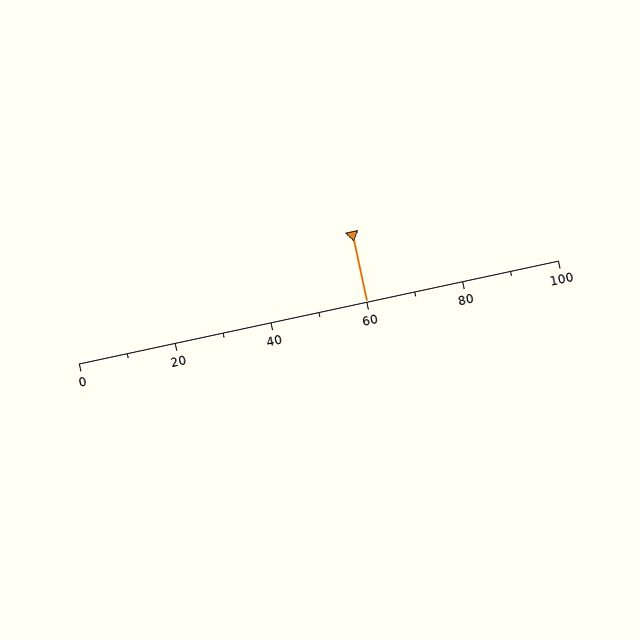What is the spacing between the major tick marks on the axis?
The major ticks are spaced 20 apart.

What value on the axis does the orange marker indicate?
The marker indicates approximately 60.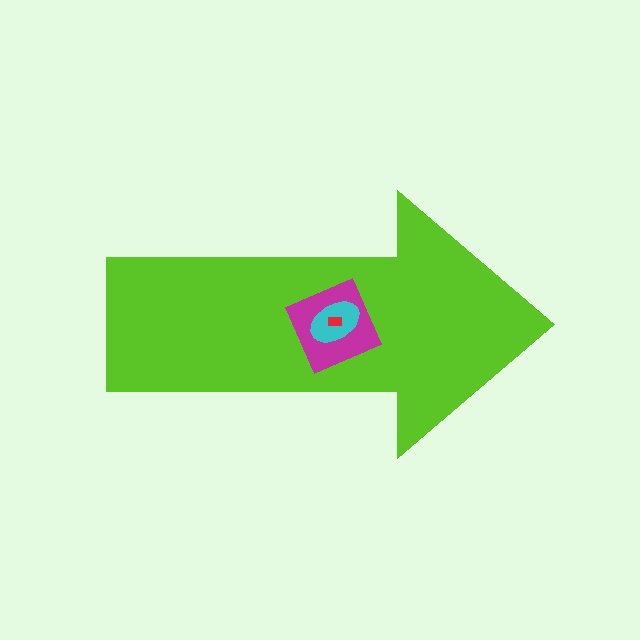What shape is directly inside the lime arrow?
The magenta square.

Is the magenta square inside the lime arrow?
Yes.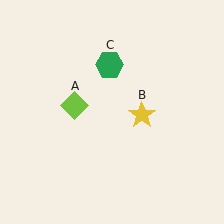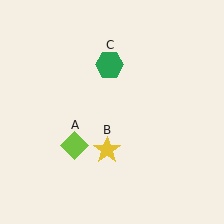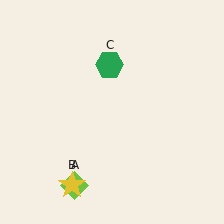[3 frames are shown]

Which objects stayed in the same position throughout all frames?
Green hexagon (object C) remained stationary.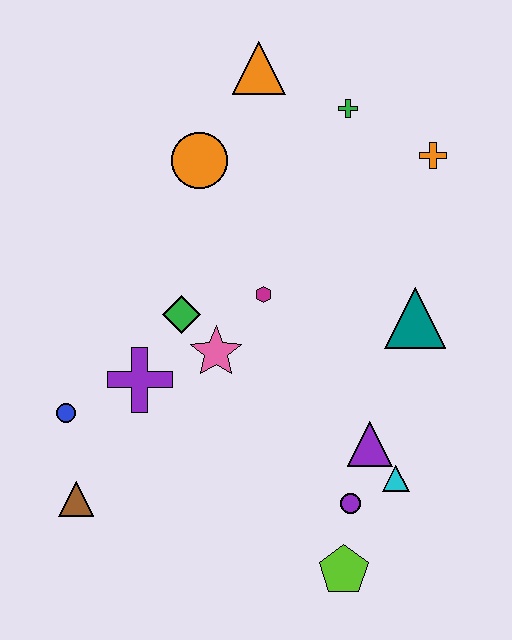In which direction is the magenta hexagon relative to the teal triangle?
The magenta hexagon is to the left of the teal triangle.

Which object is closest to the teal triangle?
The purple triangle is closest to the teal triangle.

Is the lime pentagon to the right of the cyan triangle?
No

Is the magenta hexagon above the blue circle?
Yes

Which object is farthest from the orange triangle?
The lime pentagon is farthest from the orange triangle.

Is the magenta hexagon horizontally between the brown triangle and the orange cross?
Yes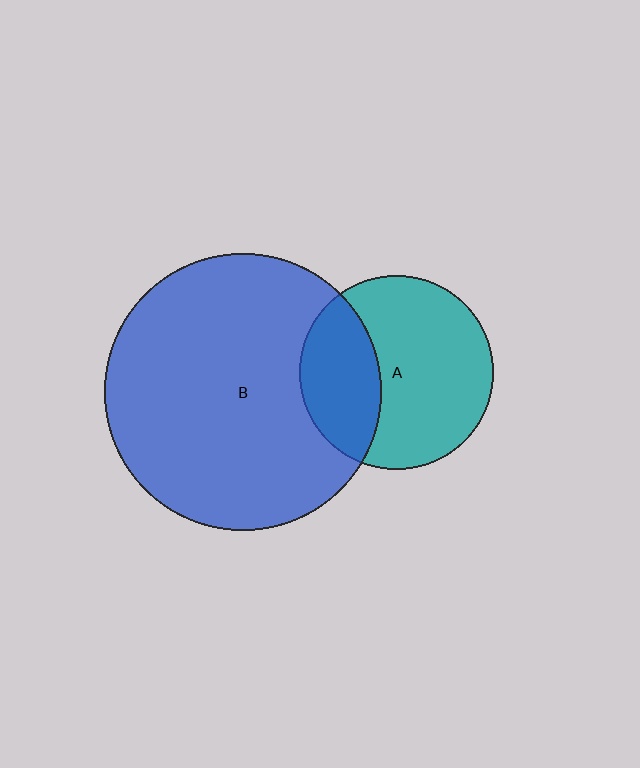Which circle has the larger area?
Circle B (blue).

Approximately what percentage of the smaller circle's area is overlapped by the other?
Approximately 35%.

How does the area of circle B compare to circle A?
Approximately 2.0 times.